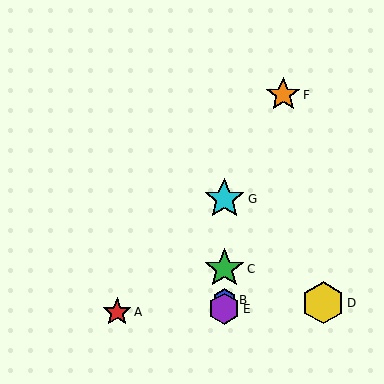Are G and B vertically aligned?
Yes, both are at x≈224.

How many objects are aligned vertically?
4 objects (B, C, E, G) are aligned vertically.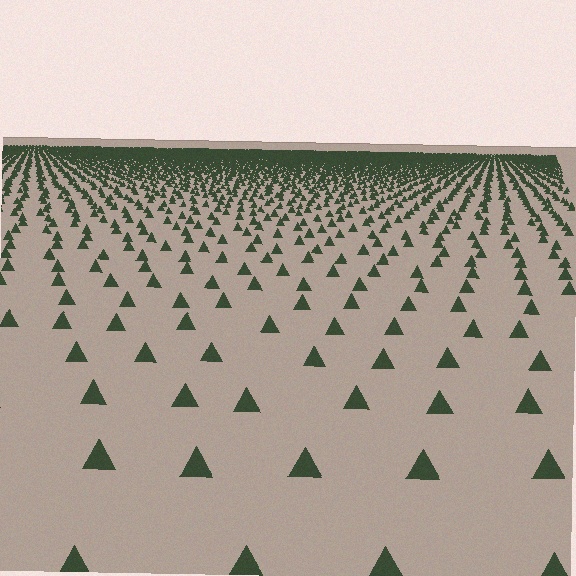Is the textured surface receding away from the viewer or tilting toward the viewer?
The surface is receding away from the viewer. Texture elements get smaller and denser toward the top.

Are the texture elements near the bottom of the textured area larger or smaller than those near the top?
Larger. Near the bottom, elements are closer to the viewer and appear at a bigger on-screen size.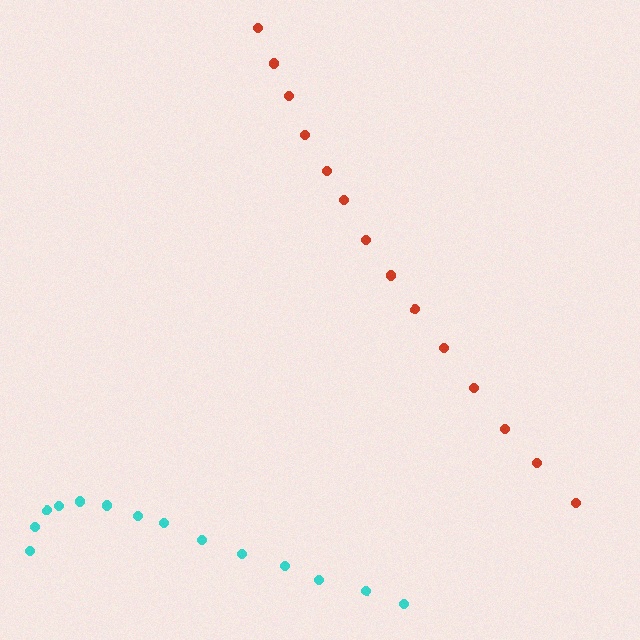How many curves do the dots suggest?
There are 2 distinct paths.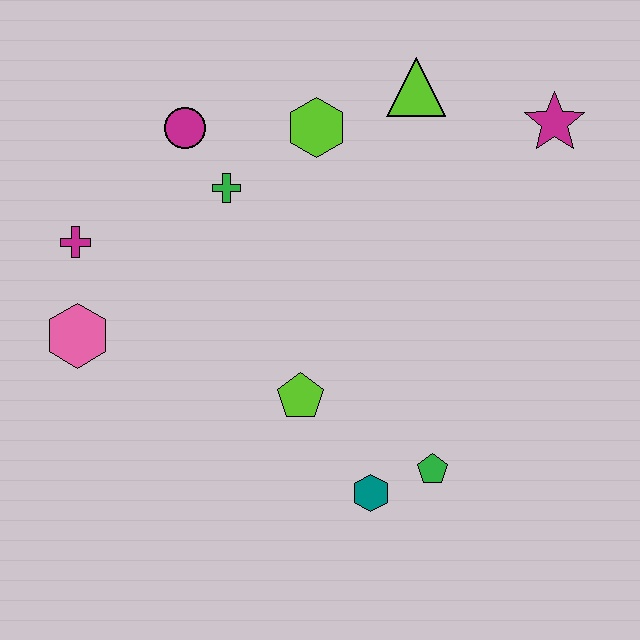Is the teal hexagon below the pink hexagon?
Yes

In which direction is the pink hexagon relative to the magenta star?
The pink hexagon is to the left of the magenta star.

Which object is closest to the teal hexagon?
The green pentagon is closest to the teal hexagon.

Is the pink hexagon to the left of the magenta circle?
Yes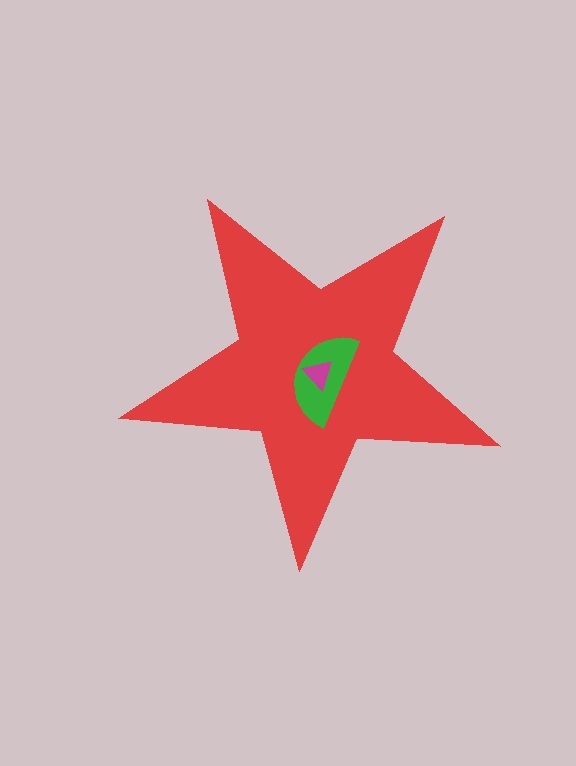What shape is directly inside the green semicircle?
The magenta triangle.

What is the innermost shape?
The magenta triangle.